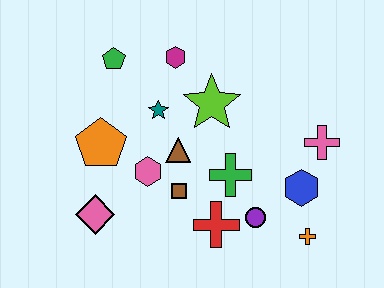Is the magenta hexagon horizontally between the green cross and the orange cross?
No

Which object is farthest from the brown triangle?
The orange cross is farthest from the brown triangle.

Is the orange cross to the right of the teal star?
Yes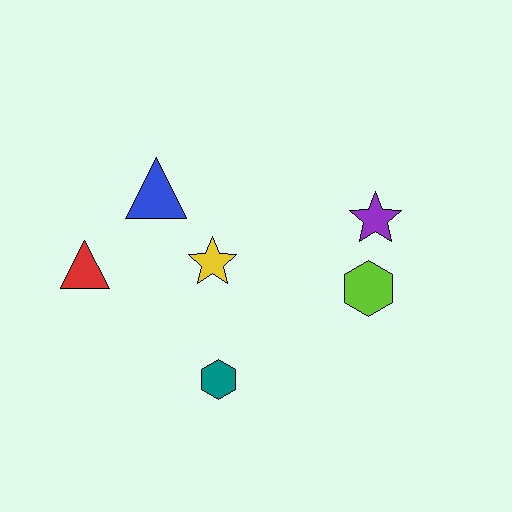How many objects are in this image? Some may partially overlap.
There are 6 objects.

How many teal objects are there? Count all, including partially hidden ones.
There is 1 teal object.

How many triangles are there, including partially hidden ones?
There are 2 triangles.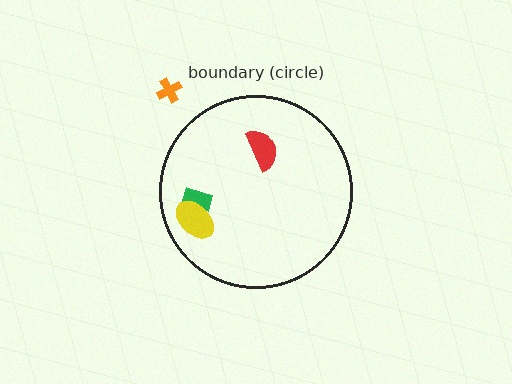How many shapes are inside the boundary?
3 inside, 1 outside.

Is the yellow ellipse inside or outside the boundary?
Inside.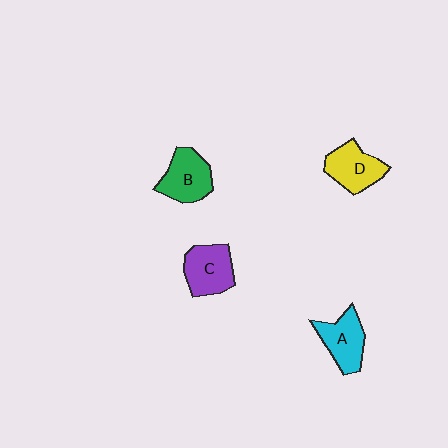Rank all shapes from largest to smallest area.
From largest to smallest: C (purple), B (green), D (yellow), A (cyan).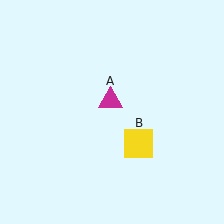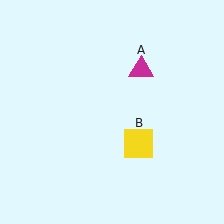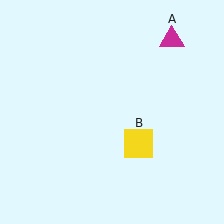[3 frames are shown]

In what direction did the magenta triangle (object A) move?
The magenta triangle (object A) moved up and to the right.